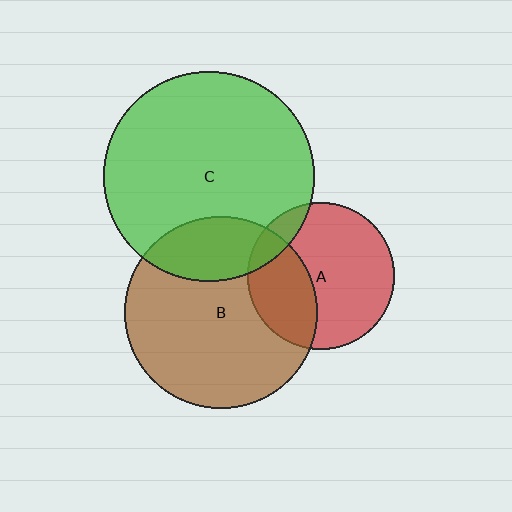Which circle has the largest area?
Circle C (green).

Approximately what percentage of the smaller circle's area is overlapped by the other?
Approximately 35%.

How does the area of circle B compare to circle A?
Approximately 1.7 times.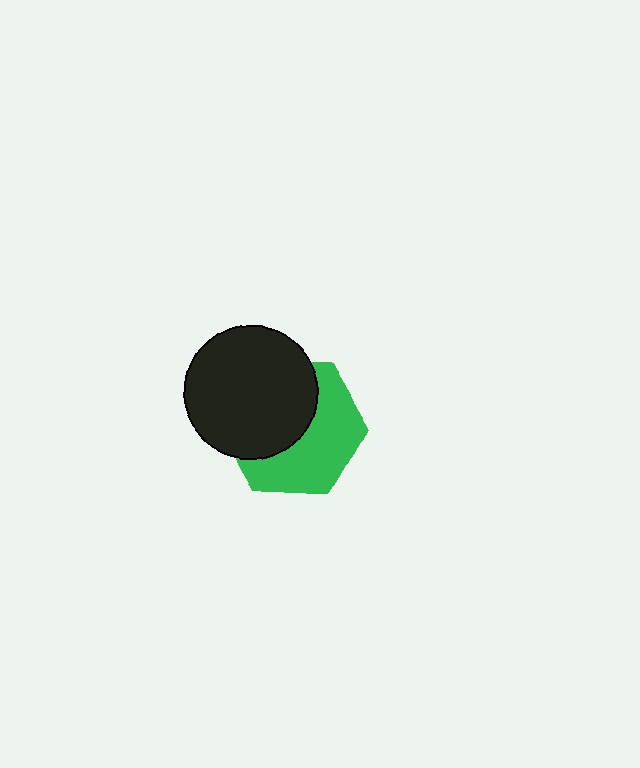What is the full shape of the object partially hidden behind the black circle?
The partially hidden object is a green hexagon.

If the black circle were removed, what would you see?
You would see the complete green hexagon.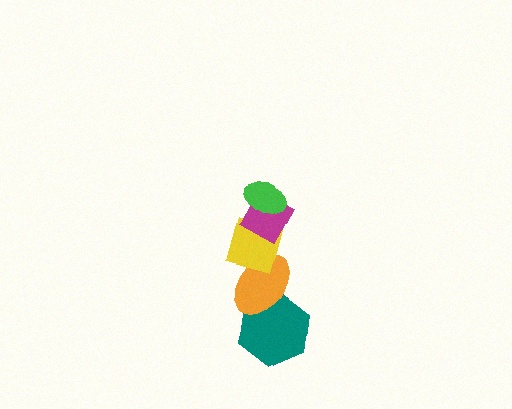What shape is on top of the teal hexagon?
The orange ellipse is on top of the teal hexagon.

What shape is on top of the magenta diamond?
The green ellipse is on top of the magenta diamond.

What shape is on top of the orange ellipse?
The yellow diamond is on top of the orange ellipse.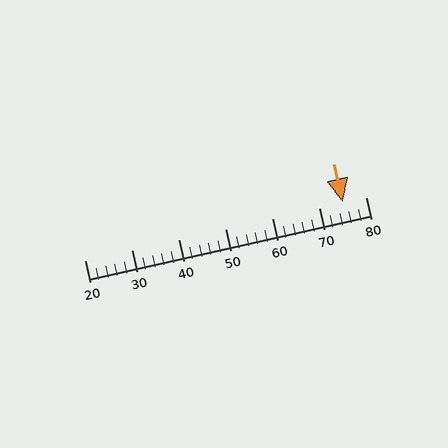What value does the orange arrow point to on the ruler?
The orange arrow points to approximately 75.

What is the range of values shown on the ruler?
The ruler shows values from 20 to 80.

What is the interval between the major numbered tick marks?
The major tick marks are spaced 10 units apart.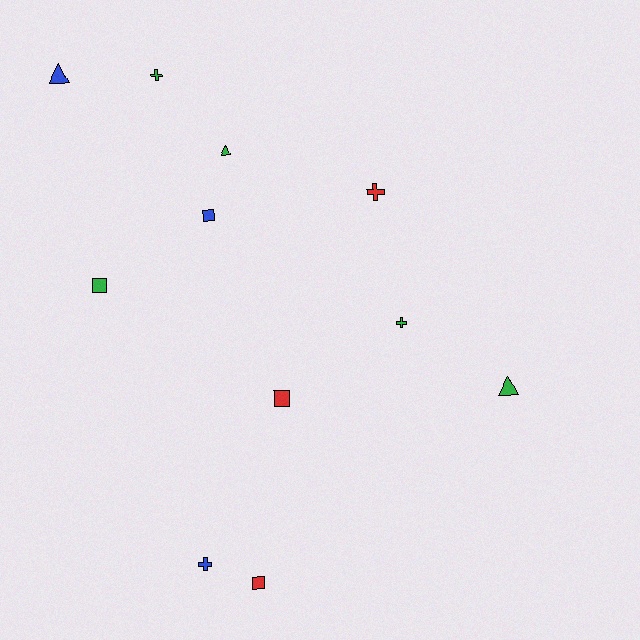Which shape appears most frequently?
Cross, with 4 objects.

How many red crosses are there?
There is 1 red cross.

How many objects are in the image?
There are 11 objects.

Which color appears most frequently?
Green, with 5 objects.